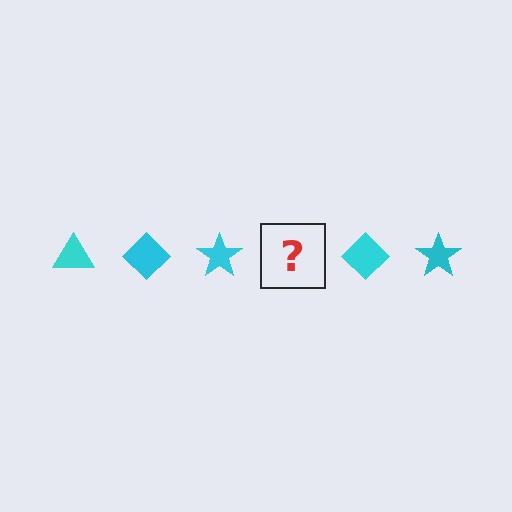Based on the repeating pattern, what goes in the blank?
The blank should be a cyan triangle.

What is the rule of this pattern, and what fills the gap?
The rule is that the pattern cycles through triangle, diamond, star shapes in cyan. The gap should be filled with a cyan triangle.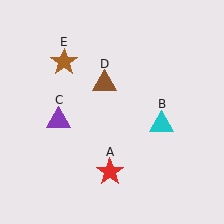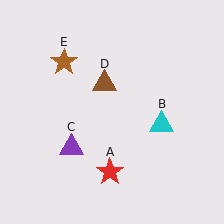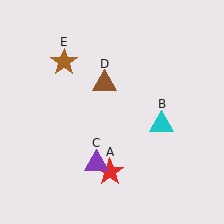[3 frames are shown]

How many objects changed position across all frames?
1 object changed position: purple triangle (object C).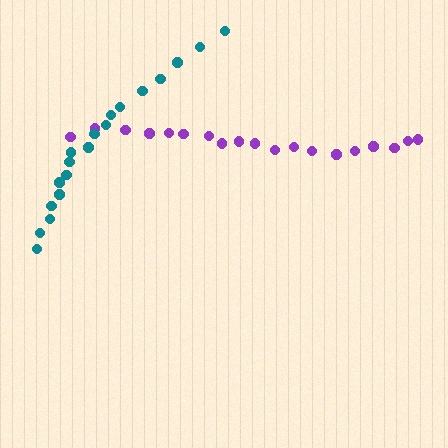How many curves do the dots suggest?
There are 2 distinct paths.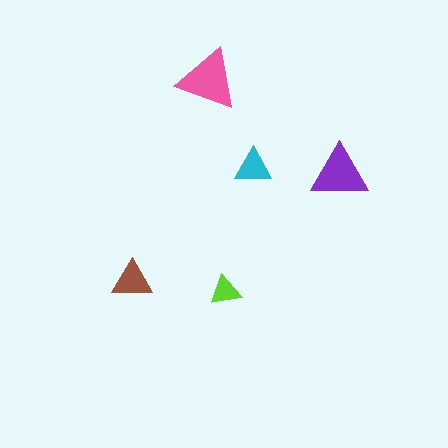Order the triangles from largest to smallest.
the pink one, the purple one, the brown one, the cyan one, the lime one.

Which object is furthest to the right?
The purple triangle is rightmost.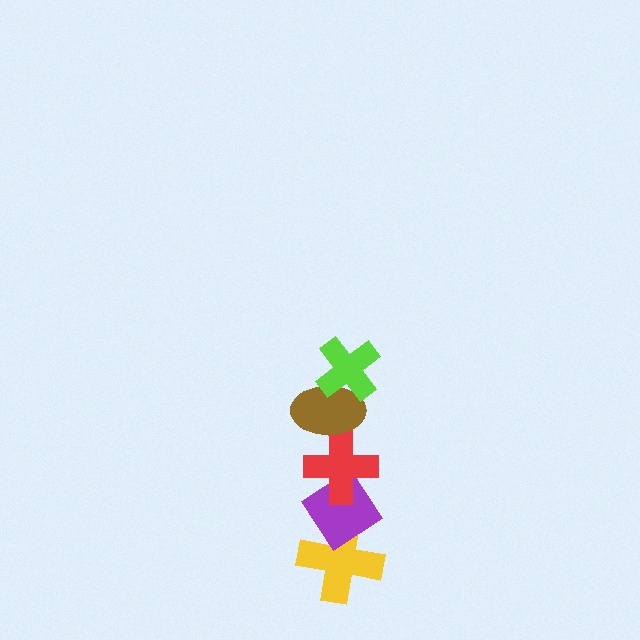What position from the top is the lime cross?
The lime cross is 1st from the top.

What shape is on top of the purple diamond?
The red cross is on top of the purple diamond.